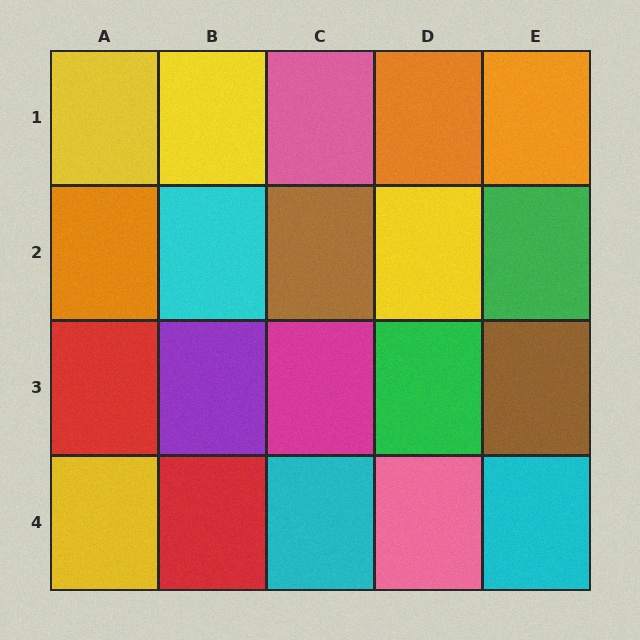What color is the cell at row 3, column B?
Purple.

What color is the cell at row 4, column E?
Cyan.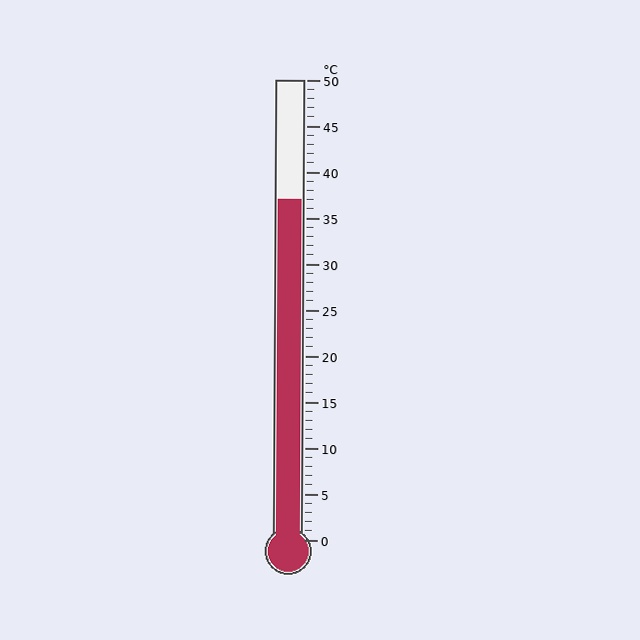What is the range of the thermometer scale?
The thermometer scale ranges from 0°C to 50°C.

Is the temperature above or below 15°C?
The temperature is above 15°C.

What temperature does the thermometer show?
The thermometer shows approximately 37°C.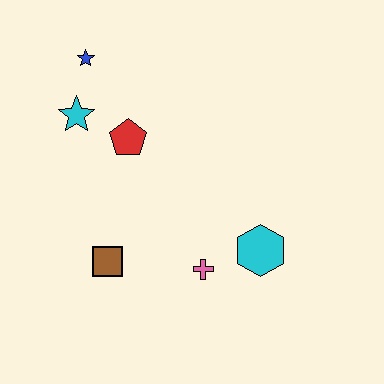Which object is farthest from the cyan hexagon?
The blue star is farthest from the cyan hexagon.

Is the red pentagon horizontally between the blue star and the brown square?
No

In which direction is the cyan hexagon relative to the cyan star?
The cyan hexagon is to the right of the cyan star.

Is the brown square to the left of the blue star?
No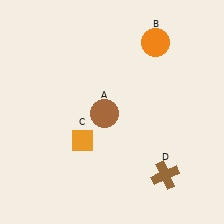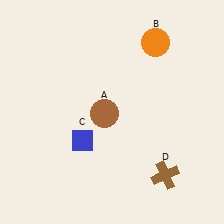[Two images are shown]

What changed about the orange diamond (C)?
In Image 1, C is orange. In Image 2, it changed to blue.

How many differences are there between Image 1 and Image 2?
There is 1 difference between the two images.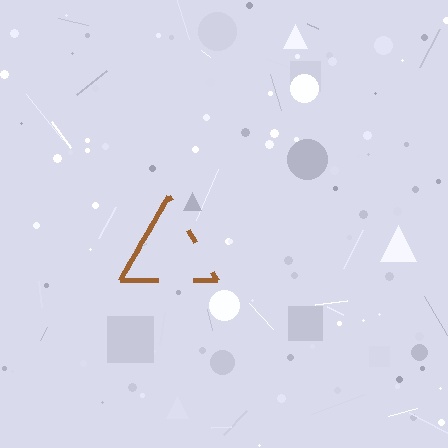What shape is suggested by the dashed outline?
The dashed outline suggests a triangle.